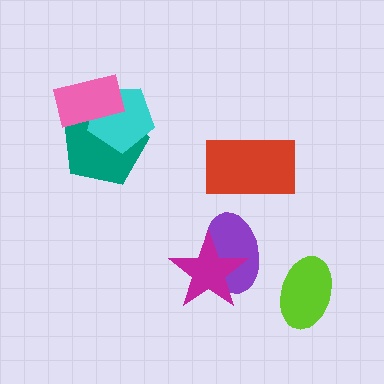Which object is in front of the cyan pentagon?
The pink rectangle is in front of the cyan pentagon.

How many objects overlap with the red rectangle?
0 objects overlap with the red rectangle.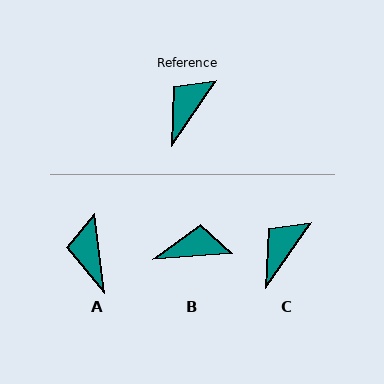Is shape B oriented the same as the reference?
No, it is off by about 51 degrees.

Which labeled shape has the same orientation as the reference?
C.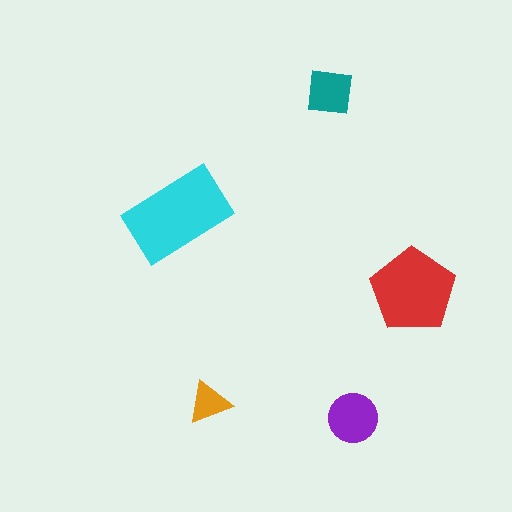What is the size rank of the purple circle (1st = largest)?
3rd.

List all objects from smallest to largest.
The orange triangle, the teal square, the purple circle, the red pentagon, the cyan rectangle.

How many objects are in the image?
There are 5 objects in the image.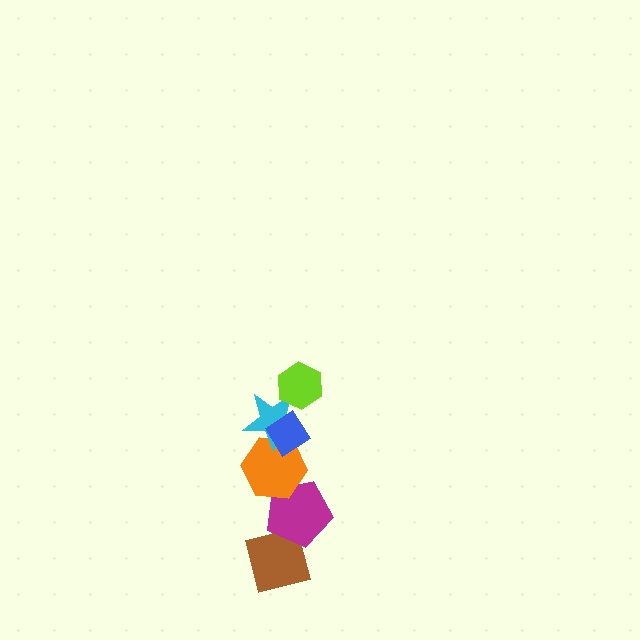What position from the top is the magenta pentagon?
The magenta pentagon is 5th from the top.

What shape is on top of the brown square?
The magenta pentagon is on top of the brown square.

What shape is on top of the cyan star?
The blue diamond is on top of the cyan star.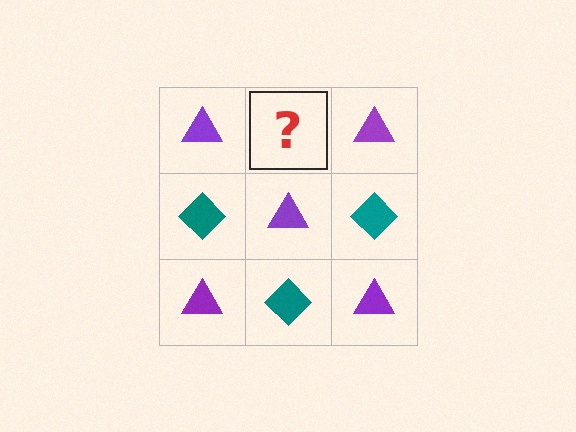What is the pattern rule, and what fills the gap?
The rule is that it alternates purple triangle and teal diamond in a checkerboard pattern. The gap should be filled with a teal diamond.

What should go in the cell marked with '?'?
The missing cell should contain a teal diamond.